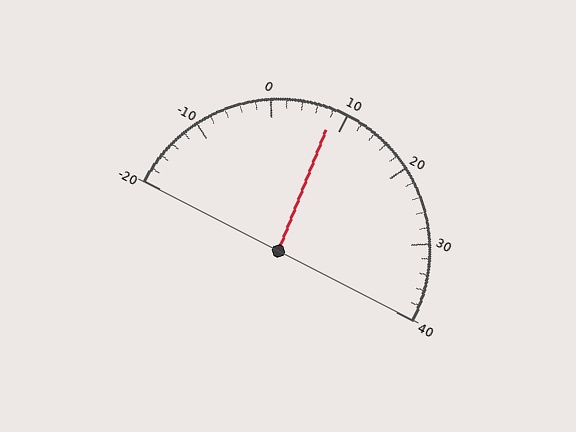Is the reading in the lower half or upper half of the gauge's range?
The reading is in the lower half of the range (-20 to 40).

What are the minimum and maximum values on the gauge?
The gauge ranges from -20 to 40.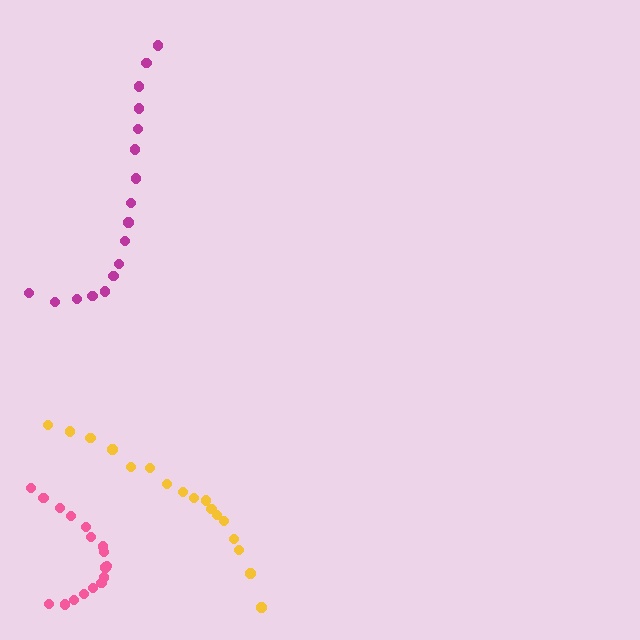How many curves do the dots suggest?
There are 3 distinct paths.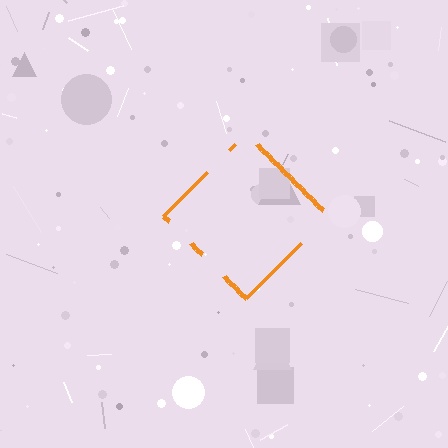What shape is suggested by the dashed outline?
The dashed outline suggests a diamond.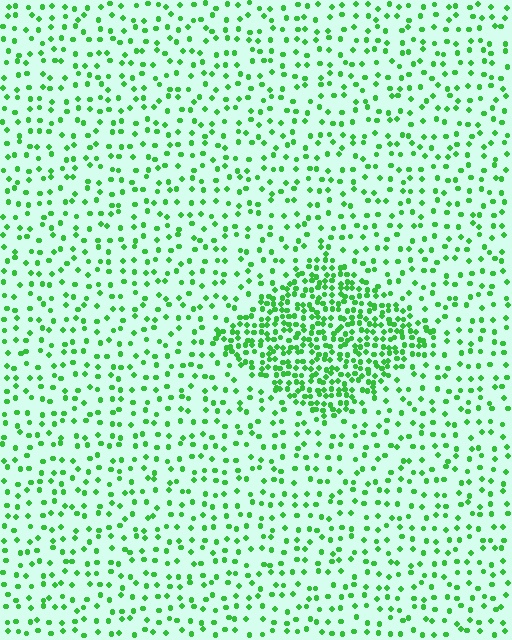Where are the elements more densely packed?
The elements are more densely packed inside the diamond boundary.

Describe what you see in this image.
The image contains small green elements arranged at two different densities. A diamond-shaped region is visible where the elements are more densely packed than the surrounding area.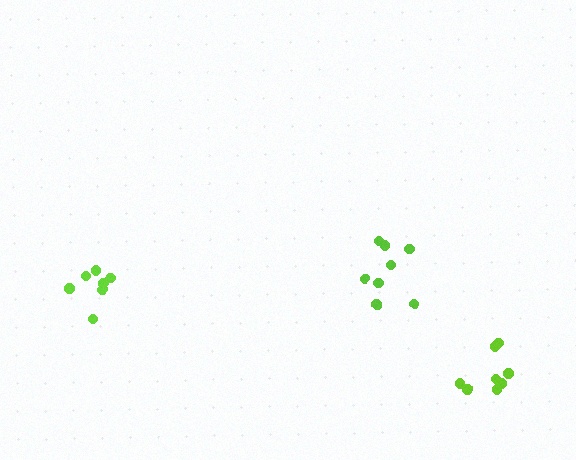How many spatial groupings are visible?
There are 3 spatial groupings.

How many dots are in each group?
Group 1: 8 dots, Group 2: 7 dots, Group 3: 8 dots (23 total).